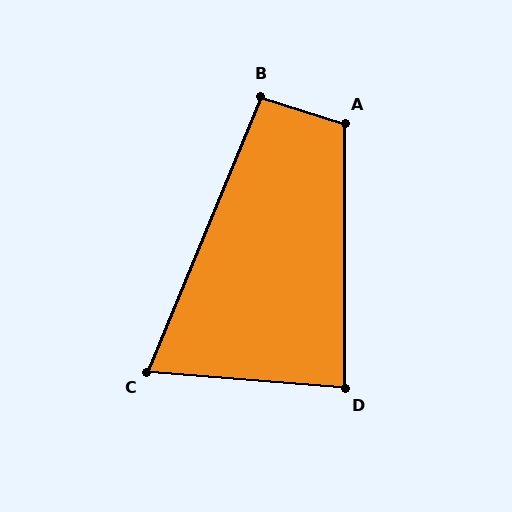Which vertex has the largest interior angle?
A, at approximately 108 degrees.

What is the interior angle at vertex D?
Approximately 85 degrees (approximately right).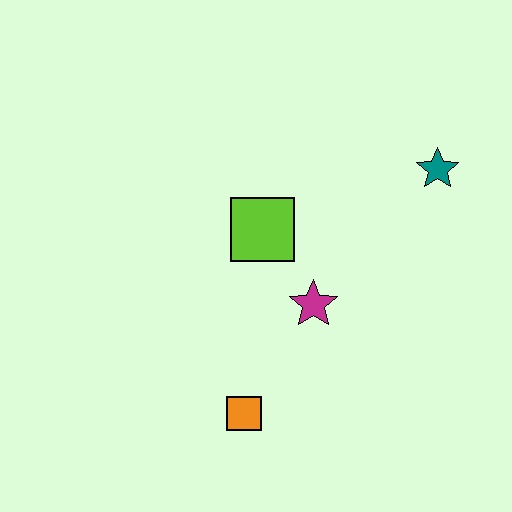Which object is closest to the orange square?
The magenta star is closest to the orange square.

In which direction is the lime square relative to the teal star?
The lime square is to the left of the teal star.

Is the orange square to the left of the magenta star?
Yes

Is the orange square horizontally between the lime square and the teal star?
No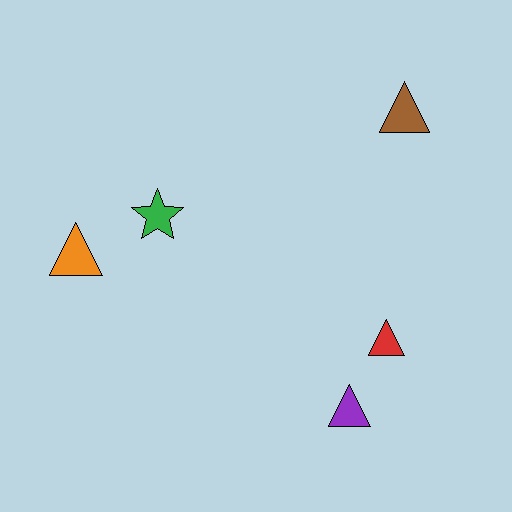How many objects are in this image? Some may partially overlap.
There are 5 objects.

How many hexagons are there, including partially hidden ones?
There are no hexagons.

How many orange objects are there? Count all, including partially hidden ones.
There is 1 orange object.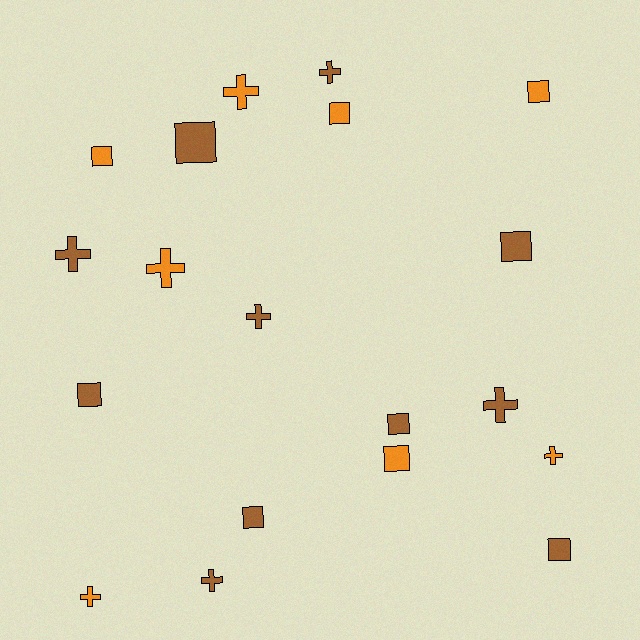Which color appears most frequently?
Brown, with 11 objects.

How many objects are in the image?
There are 19 objects.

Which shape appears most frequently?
Square, with 10 objects.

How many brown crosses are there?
There are 5 brown crosses.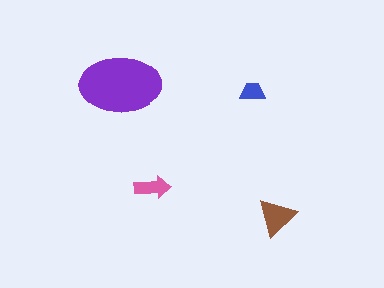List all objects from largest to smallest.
The purple ellipse, the brown triangle, the pink arrow, the blue trapezoid.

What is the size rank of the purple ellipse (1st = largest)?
1st.